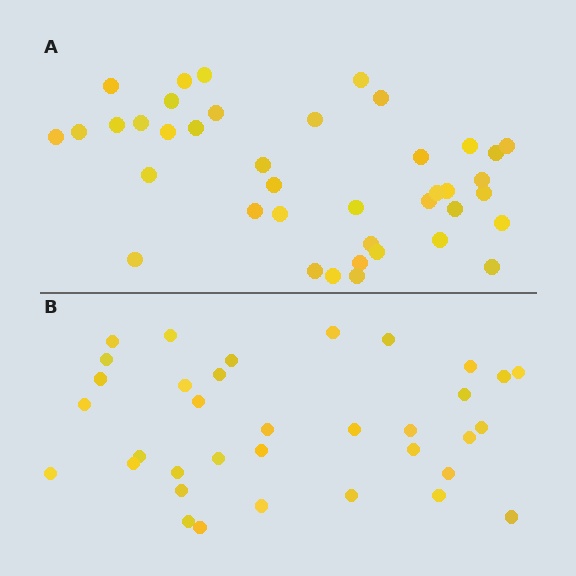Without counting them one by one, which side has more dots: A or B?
Region A (the top region) has more dots.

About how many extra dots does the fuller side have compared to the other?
Region A has about 5 more dots than region B.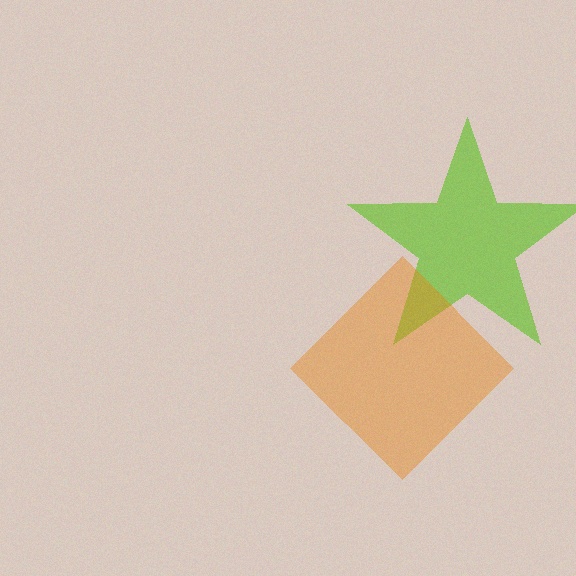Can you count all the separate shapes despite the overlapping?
Yes, there are 2 separate shapes.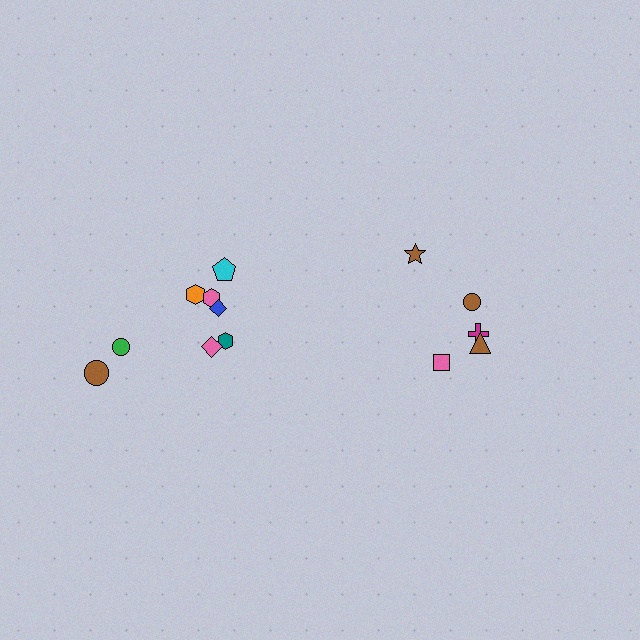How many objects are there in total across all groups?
There are 13 objects.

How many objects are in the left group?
There are 8 objects.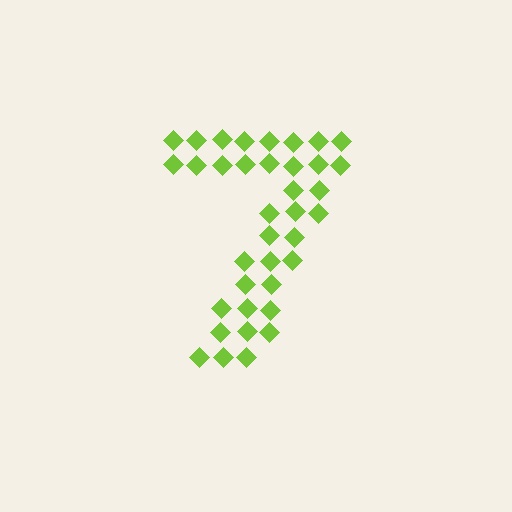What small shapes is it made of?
It is made of small diamonds.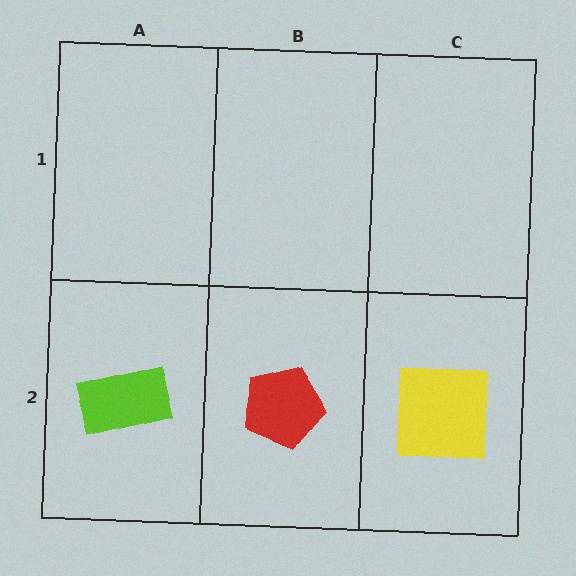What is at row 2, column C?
A yellow square.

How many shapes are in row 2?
3 shapes.